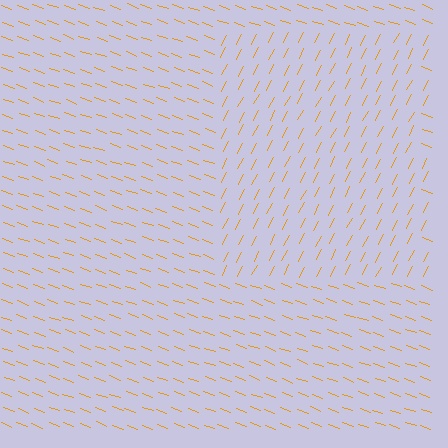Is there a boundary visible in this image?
Yes, there is a texture boundary formed by a change in line orientation.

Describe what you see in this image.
The image is filled with small orange line segments. A rectangle region in the image has lines oriented differently from the surrounding lines, creating a visible texture boundary.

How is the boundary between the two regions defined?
The boundary is defined purely by a change in line orientation (approximately 82 degrees difference). All lines are the same color and thickness.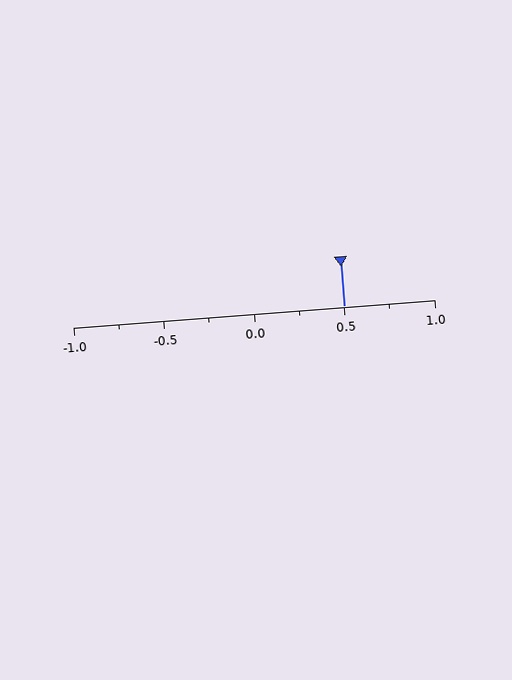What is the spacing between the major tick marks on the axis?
The major ticks are spaced 0.5 apart.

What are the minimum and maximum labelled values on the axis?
The axis runs from -1.0 to 1.0.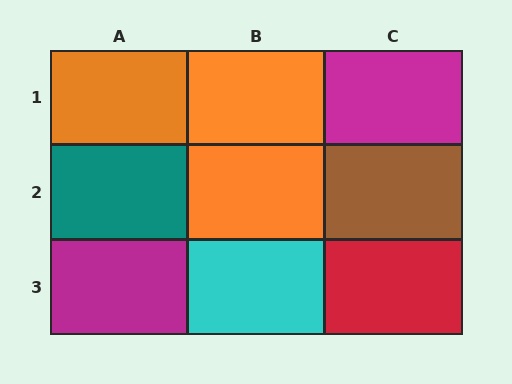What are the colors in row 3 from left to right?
Magenta, cyan, red.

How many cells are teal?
1 cell is teal.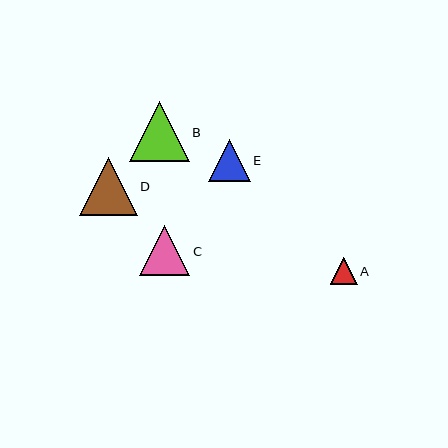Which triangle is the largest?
Triangle B is the largest with a size of approximately 60 pixels.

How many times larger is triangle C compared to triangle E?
Triangle C is approximately 1.2 times the size of triangle E.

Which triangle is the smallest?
Triangle A is the smallest with a size of approximately 27 pixels.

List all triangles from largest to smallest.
From largest to smallest: B, D, C, E, A.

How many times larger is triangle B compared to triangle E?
Triangle B is approximately 1.4 times the size of triangle E.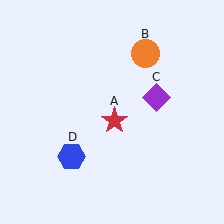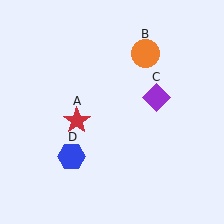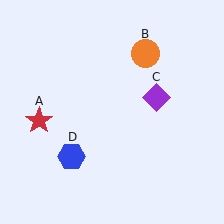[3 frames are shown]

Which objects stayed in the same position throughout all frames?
Orange circle (object B) and purple diamond (object C) and blue hexagon (object D) remained stationary.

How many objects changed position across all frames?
1 object changed position: red star (object A).